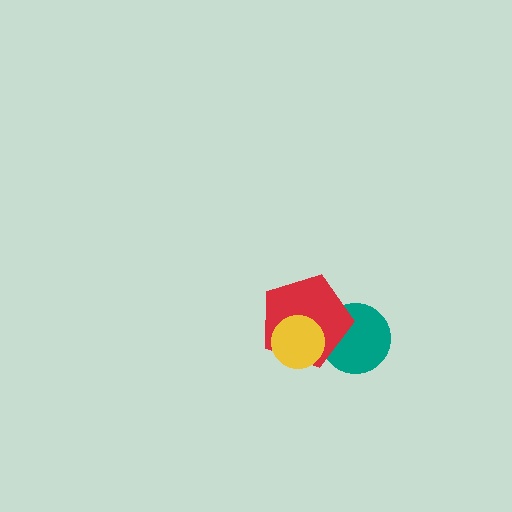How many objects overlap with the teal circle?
1 object overlaps with the teal circle.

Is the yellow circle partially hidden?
No, no other shape covers it.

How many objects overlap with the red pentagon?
2 objects overlap with the red pentagon.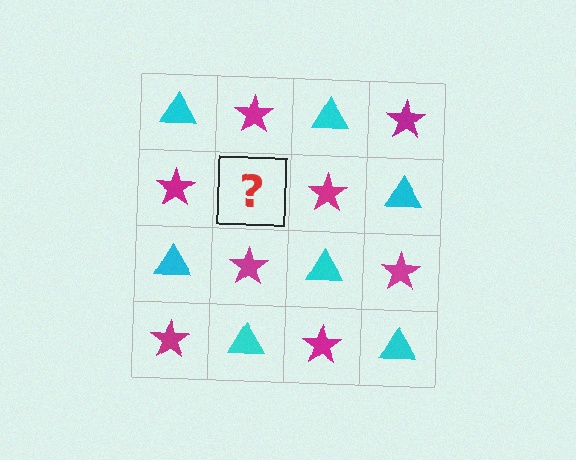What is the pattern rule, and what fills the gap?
The rule is that it alternates cyan triangle and magenta star in a checkerboard pattern. The gap should be filled with a cyan triangle.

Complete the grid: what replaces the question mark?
The question mark should be replaced with a cyan triangle.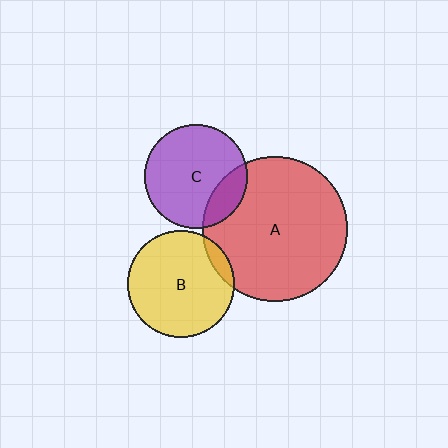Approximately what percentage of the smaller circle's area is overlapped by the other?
Approximately 20%.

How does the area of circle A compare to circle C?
Approximately 2.0 times.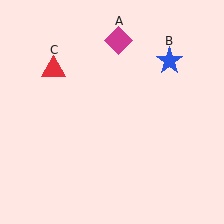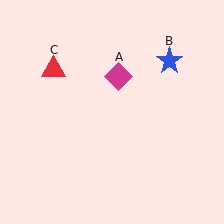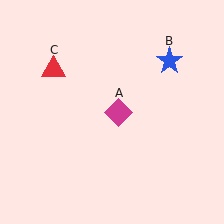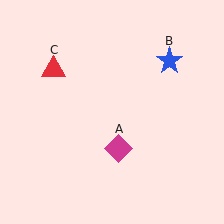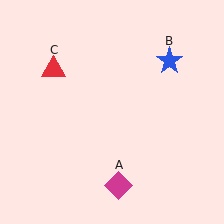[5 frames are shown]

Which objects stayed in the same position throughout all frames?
Blue star (object B) and red triangle (object C) remained stationary.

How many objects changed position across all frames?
1 object changed position: magenta diamond (object A).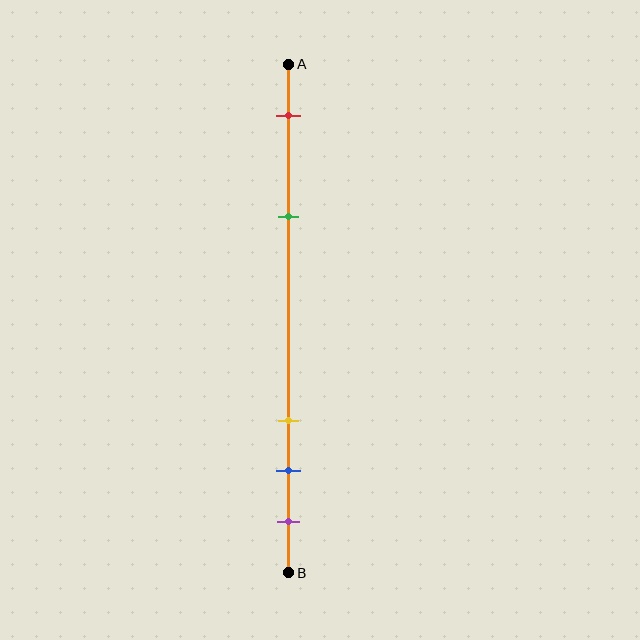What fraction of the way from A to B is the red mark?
The red mark is approximately 10% (0.1) of the way from A to B.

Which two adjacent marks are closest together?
The blue and purple marks are the closest adjacent pair.